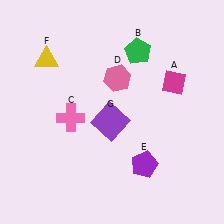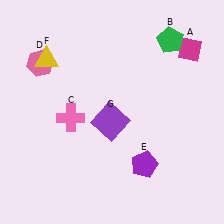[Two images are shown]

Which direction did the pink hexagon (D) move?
The pink hexagon (D) moved left.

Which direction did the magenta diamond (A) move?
The magenta diamond (A) moved up.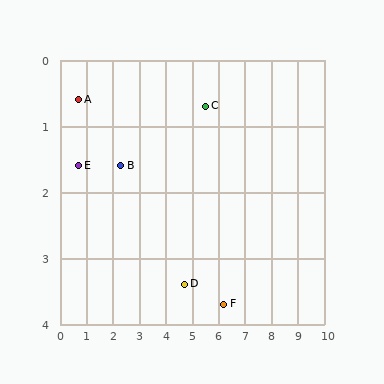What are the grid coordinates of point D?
Point D is at approximately (4.7, 3.4).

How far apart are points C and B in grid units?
Points C and B are about 3.3 grid units apart.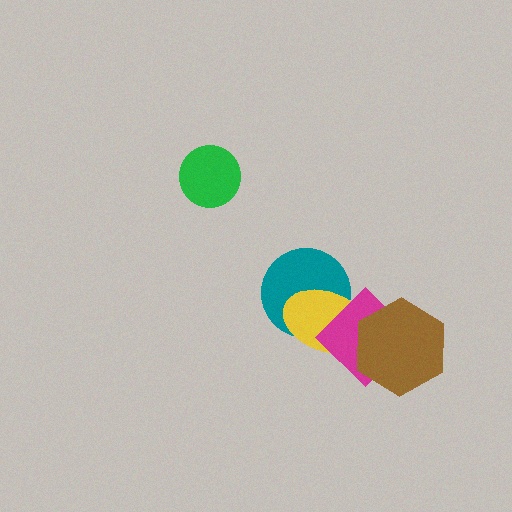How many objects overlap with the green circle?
0 objects overlap with the green circle.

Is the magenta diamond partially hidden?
Yes, it is partially covered by another shape.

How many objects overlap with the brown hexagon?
2 objects overlap with the brown hexagon.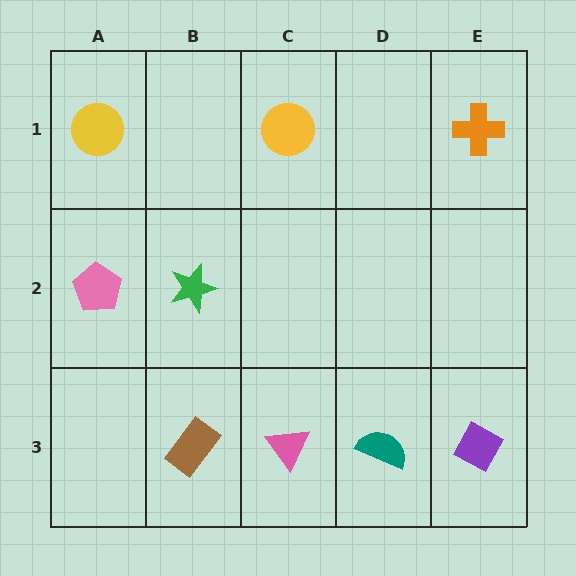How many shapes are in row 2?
2 shapes.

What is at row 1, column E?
An orange cross.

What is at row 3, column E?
A purple diamond.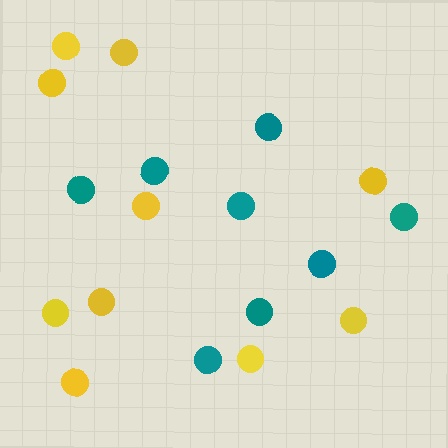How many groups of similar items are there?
There are 2 groups: one group of teal circles (8) and one group of yellow circles (10).